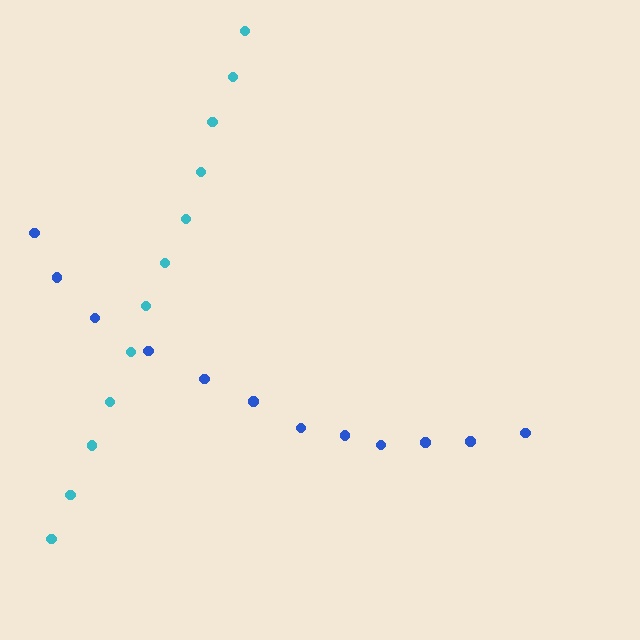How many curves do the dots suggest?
There are 2 distinct paths.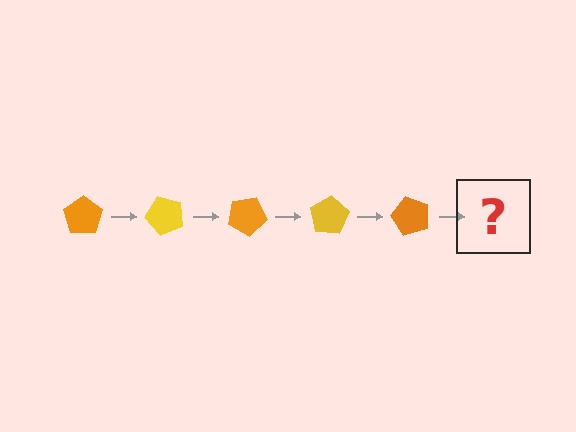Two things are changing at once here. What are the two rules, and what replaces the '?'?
The two rules are that it rotates 50 degrees each step and the color cycles through orange and yellow. The '?' should be a yellow pentagon, rotated 250 degrees from the start.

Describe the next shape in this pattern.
It should be a yellow pentagon, rotated 250 degrees from the start.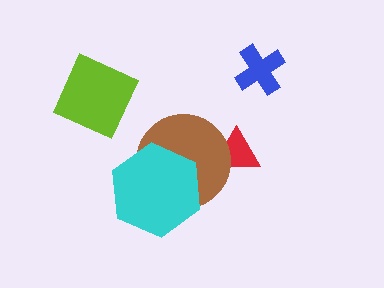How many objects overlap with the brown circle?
2 objects overlap with the brown circle.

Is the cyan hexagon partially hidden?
No, no other shape covers it.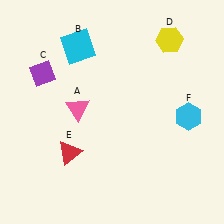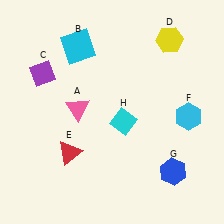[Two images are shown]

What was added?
A blue hexagon (G), a cyan diamond (H) were added in Image 2.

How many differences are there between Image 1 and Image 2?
There are 2 differences between the two images.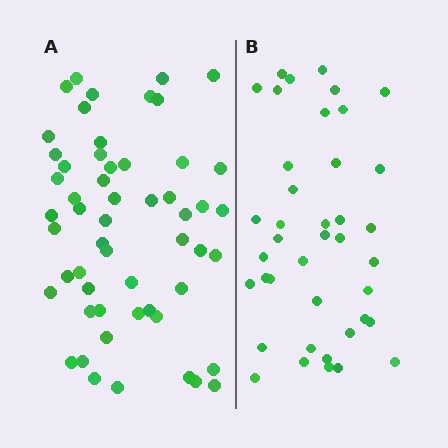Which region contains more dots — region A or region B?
Region A (the left region) has more dots.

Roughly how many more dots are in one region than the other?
Region A has approximately 15 more dots than region B.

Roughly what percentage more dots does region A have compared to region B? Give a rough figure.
About 40% more.